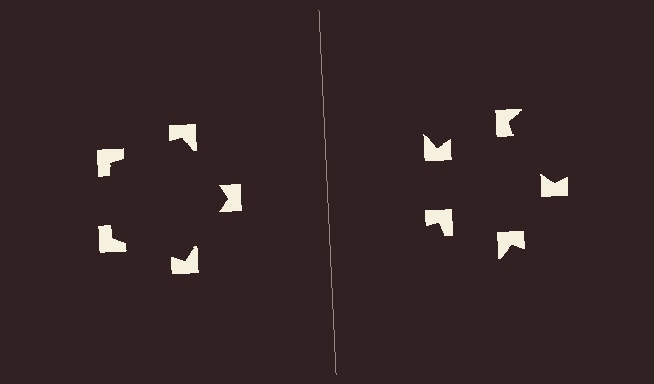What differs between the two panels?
The notched squares are positioned identically on both sides; only the wedge orientations differ. On the left they align to a pentagon; on the right they are misaligned.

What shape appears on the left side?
An illusory pentagon.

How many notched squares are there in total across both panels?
10 — 5 on each side.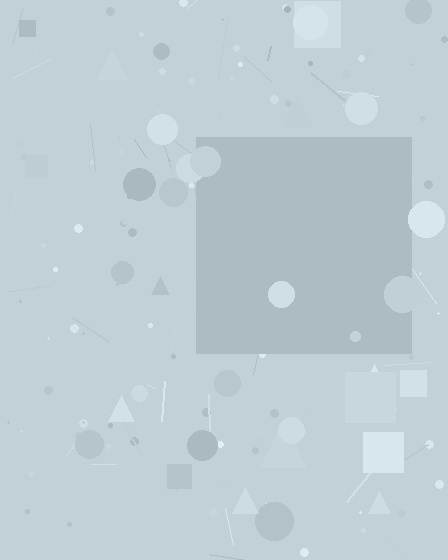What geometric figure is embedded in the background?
A square is embedded in the background.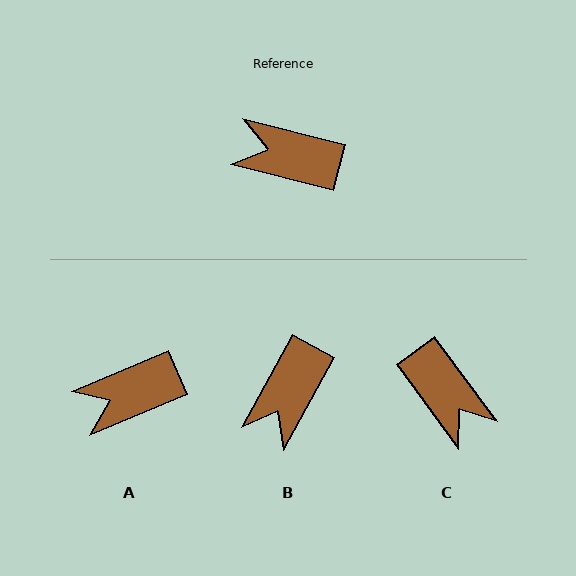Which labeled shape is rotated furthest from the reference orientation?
C, about 141 degrees away.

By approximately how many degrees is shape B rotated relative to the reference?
Approximately 76 degrees counter-clockwise.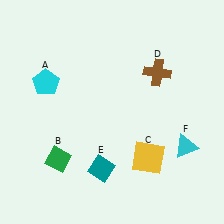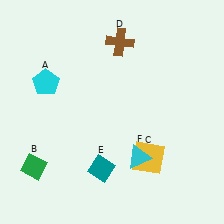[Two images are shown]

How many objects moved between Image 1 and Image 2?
3 objects moved between the two images.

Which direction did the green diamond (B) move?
The green diamond (B) moved left.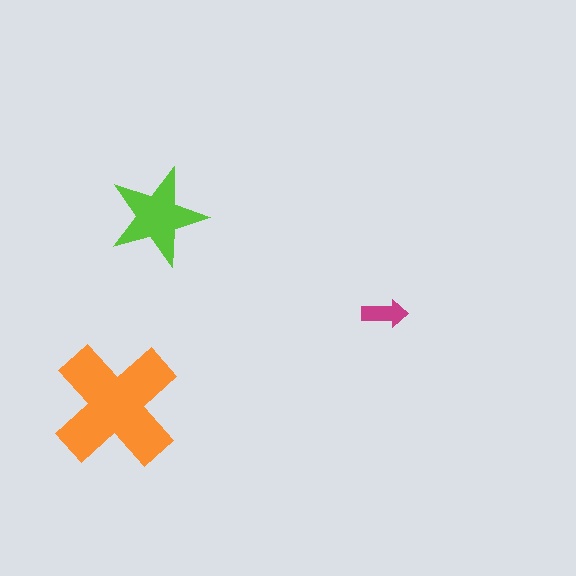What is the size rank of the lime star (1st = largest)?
2nd.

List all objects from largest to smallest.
The orange cross, the lime star, the magenta arrow.